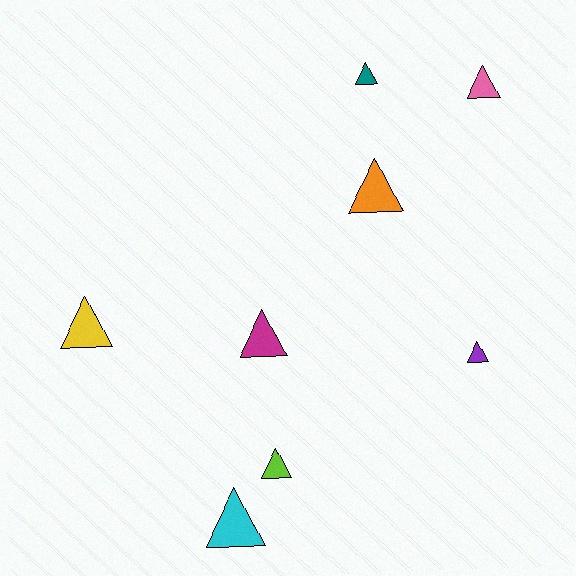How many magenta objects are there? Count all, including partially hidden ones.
There is 1 magenta object.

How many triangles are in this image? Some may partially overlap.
There are 8 triangles.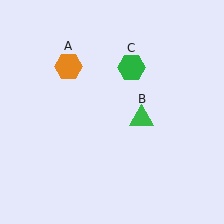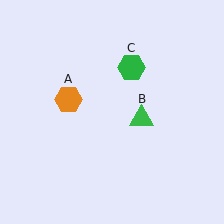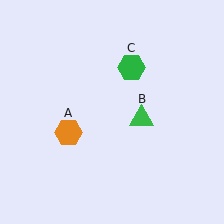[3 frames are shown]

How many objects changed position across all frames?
1 object changed position: orange hexagon (object A).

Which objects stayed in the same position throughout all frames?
Green triangle (object B) and green hexagon (object C) remained stationary.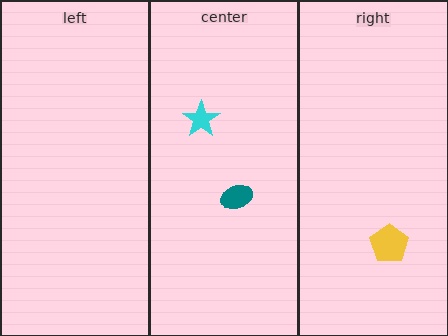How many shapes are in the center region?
2.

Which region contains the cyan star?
The center region.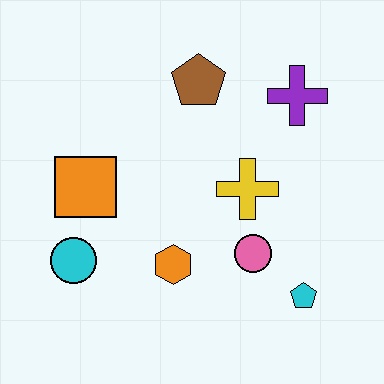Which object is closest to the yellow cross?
The pink circle is closest to the yellow cross.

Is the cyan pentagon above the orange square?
No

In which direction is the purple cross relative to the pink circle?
The purple cross is above the pink circle.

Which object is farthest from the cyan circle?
The purple cross is farthest from the cyan circle.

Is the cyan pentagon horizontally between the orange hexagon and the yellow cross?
No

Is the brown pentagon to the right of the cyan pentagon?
No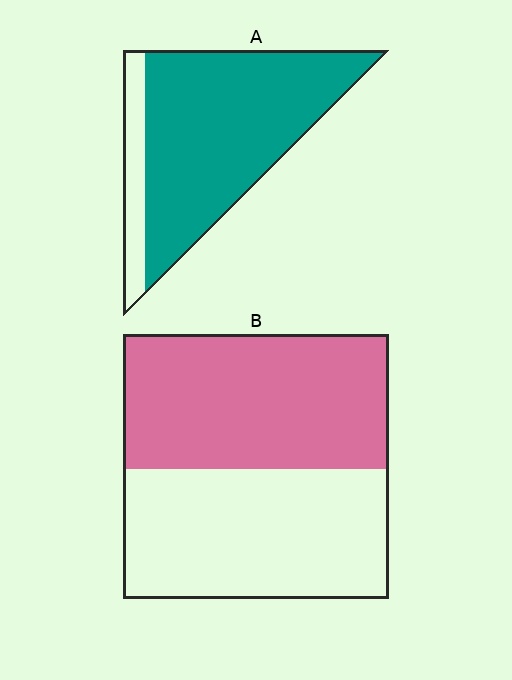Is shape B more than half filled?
Roughly half.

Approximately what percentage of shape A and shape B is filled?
A is approximately 85% and B is approximately 50%.